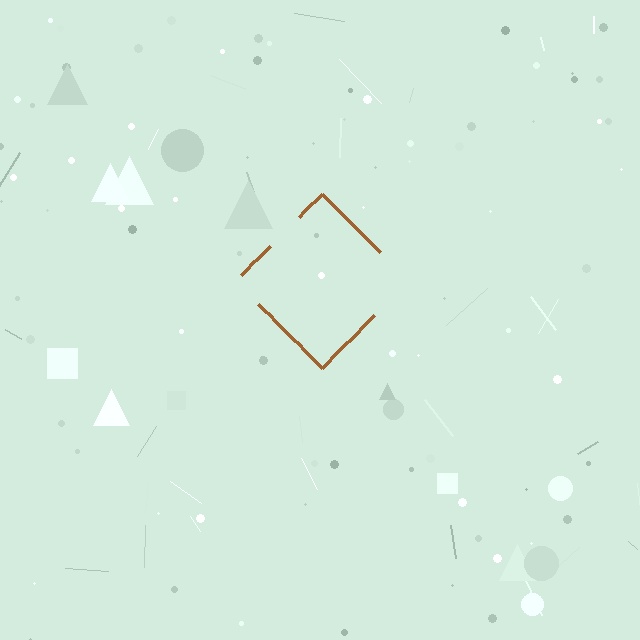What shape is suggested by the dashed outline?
The dashed outline suggests a diamond.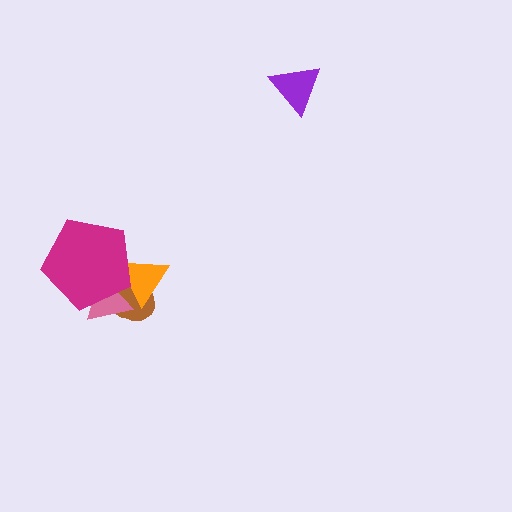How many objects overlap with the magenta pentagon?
3 objects overlap with the magenta pentagon.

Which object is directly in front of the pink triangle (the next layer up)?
The orange triangle is directly in front of the pink triangle.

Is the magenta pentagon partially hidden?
No, no other shape covers it.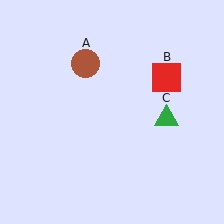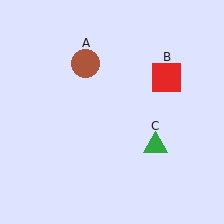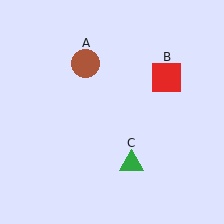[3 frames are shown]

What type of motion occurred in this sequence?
The green triangle (object C) rotated clockwise around the center of the scene.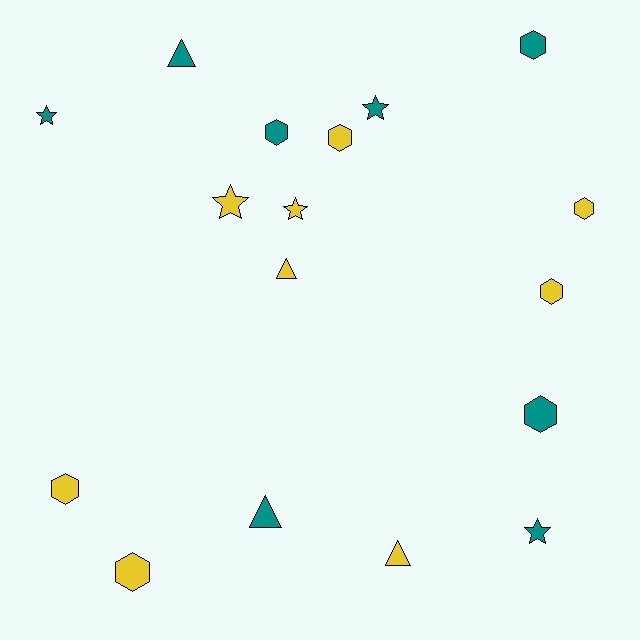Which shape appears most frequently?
Hexagon, with 8 objects.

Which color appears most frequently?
Yellow, with 9 objects.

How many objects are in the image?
There are 17 objects.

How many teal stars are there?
There are 3 teal stars.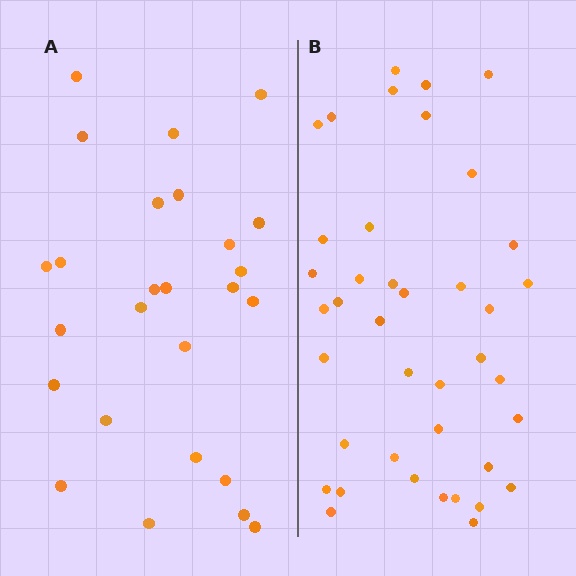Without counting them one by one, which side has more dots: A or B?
Region B (the right region) has more dots.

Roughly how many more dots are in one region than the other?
Region B has approximately 15 more dots than region A.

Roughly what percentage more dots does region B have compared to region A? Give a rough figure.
About 55% more.